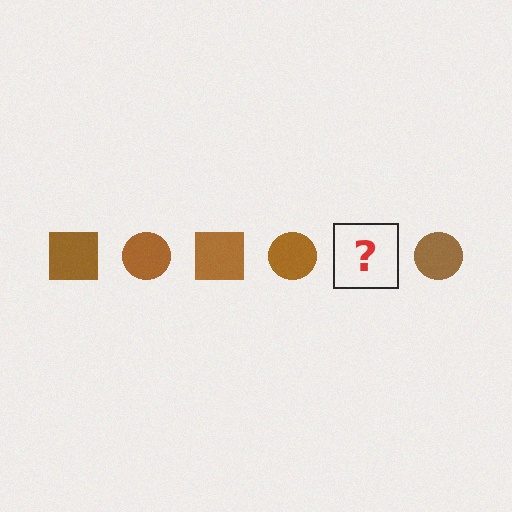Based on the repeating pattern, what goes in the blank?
The blank should be a brown square.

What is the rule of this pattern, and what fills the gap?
The rule is that the pattern cycles through square, circle shapes in brown. The gap should be filled with a brown square.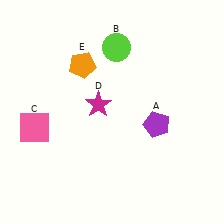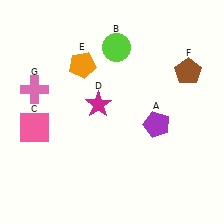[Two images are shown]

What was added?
A brown pentagon (F), a pink cross (G) were added in Image 2.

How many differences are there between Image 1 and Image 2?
There are 2 differences between the two images.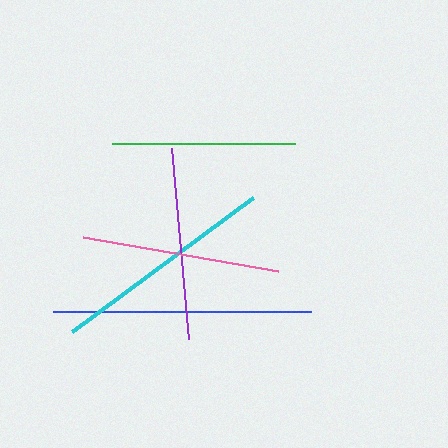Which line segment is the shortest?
The green line is the shortest at approximately 184 pixels.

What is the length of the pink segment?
The pink segment is approximately 198 pixels long.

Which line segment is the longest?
The blue line is the longest at approximately 259 pixels.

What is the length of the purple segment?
The purple segment is approximately 192 pixels long.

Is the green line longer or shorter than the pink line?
The pink line is longer than the green line.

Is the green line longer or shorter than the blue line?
The blue line is longer than the green line.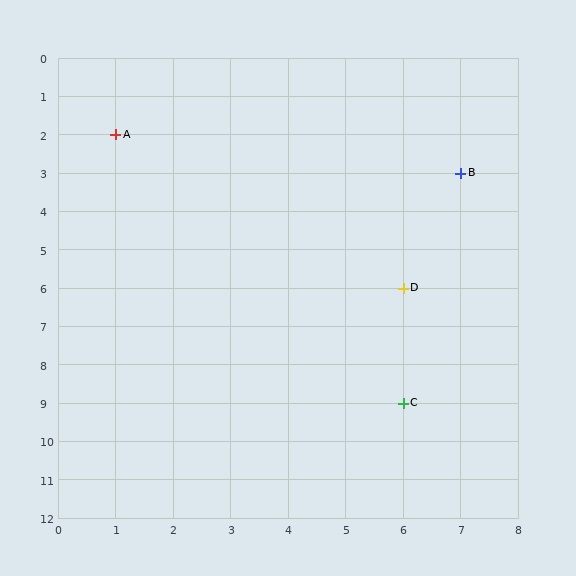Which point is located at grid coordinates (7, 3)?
Point B is at (7, 3).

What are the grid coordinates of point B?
Point B is at grid coordinates (7, 3).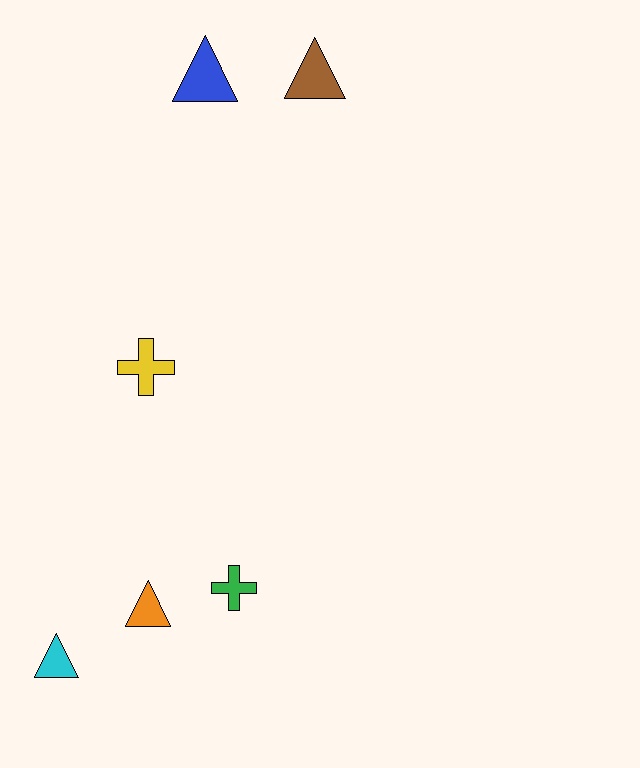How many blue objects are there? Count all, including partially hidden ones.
There is 1 blue object.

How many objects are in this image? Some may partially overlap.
There are 6 objects.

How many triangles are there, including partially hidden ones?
There are 4 triangles.